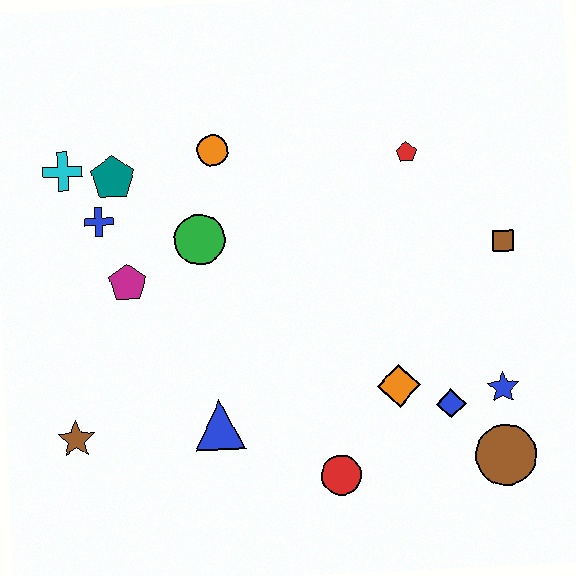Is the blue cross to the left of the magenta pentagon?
Yes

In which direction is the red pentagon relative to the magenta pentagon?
The red pentagon is to the right of the magenta pentagon.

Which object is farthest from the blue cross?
The brown circle is farthest from the blue cross.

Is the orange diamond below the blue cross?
Yes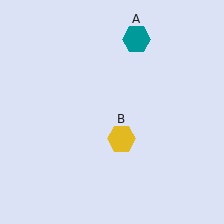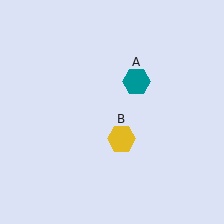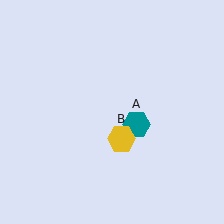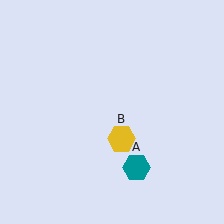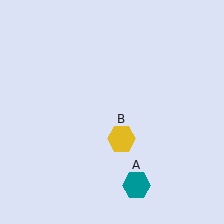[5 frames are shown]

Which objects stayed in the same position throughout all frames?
Yellow hexagon (object B) remained stationary.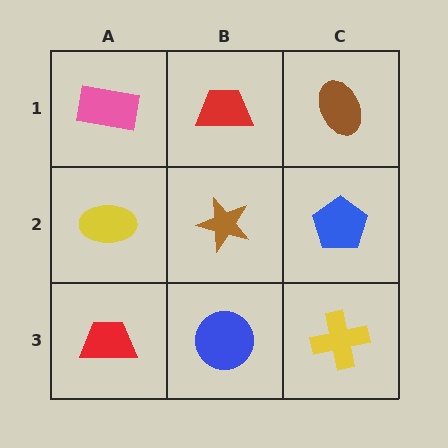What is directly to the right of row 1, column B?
A brown ellipse.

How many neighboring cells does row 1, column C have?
2.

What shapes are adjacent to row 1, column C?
A blue pentagon (row 2, column C), a red trapezoid (row 1, column B).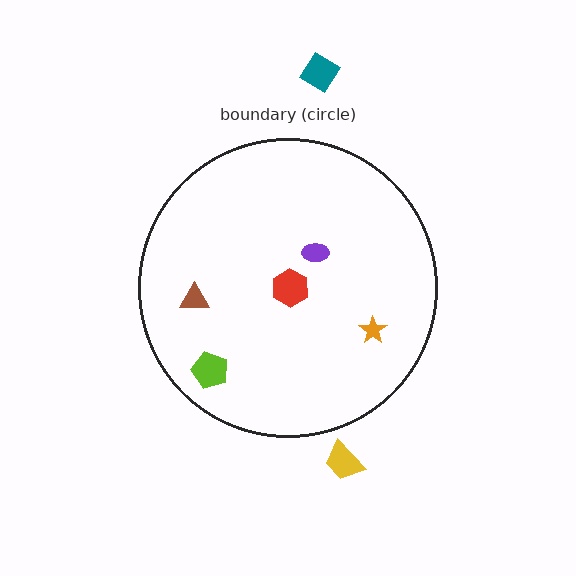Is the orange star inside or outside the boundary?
Inside.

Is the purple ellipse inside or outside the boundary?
Inside.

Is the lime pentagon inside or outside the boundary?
Inside.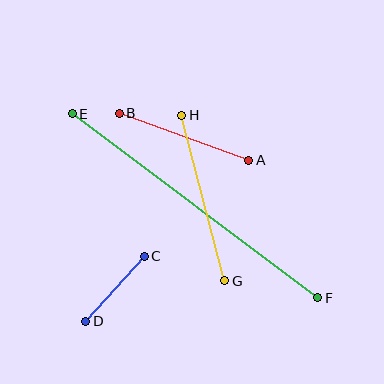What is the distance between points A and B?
The distance is approximately 138 pixels.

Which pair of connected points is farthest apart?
Points E and F are farthest apart.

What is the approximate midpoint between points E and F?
The midpoint is at approximately (195, 206) pixels.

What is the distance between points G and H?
The distance is approximately 171 pixels.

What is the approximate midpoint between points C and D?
The midpoint is at approximately (115, 289) pixels.